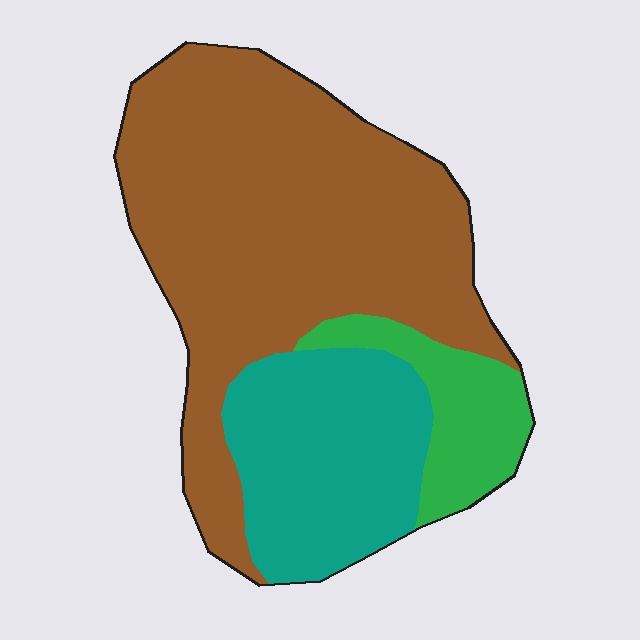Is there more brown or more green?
Brown.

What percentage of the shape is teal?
Teal covers around 25% of the shape.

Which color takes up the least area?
Green, at roughly 10%.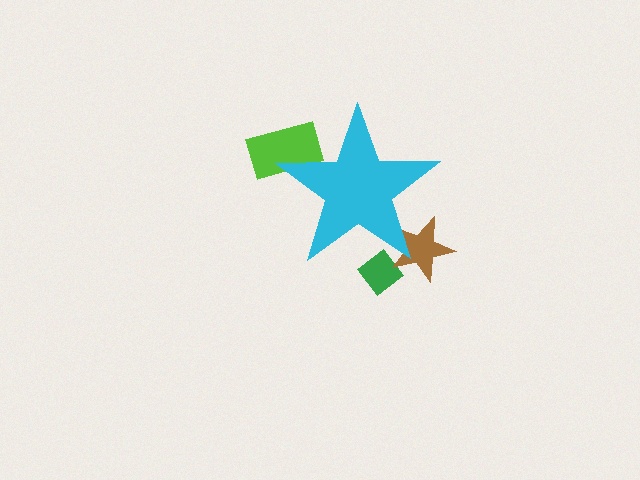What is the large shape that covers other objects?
A cyan star.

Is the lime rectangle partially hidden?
Yes, the lime rectangle is partially hidden behind the cyan star.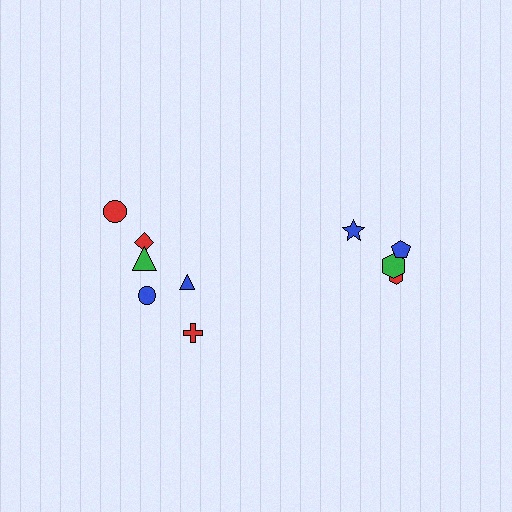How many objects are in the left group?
There are 6 objects.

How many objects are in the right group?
There are 4 objects.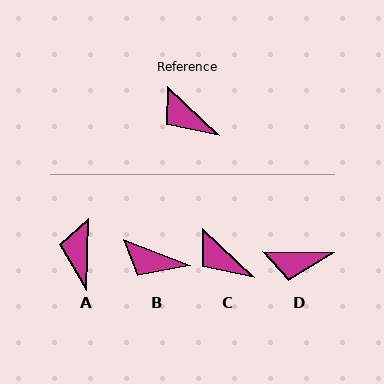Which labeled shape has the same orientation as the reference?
C.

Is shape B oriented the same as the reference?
No, it is off by about 22 degrees.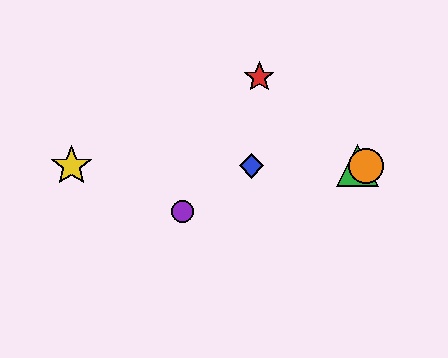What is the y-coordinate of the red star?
The red star is at y≈77.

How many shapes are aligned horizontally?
4 shapes (the blue diamond, the green triangle, the yellow star, the orange circle) are aligned horizontally.